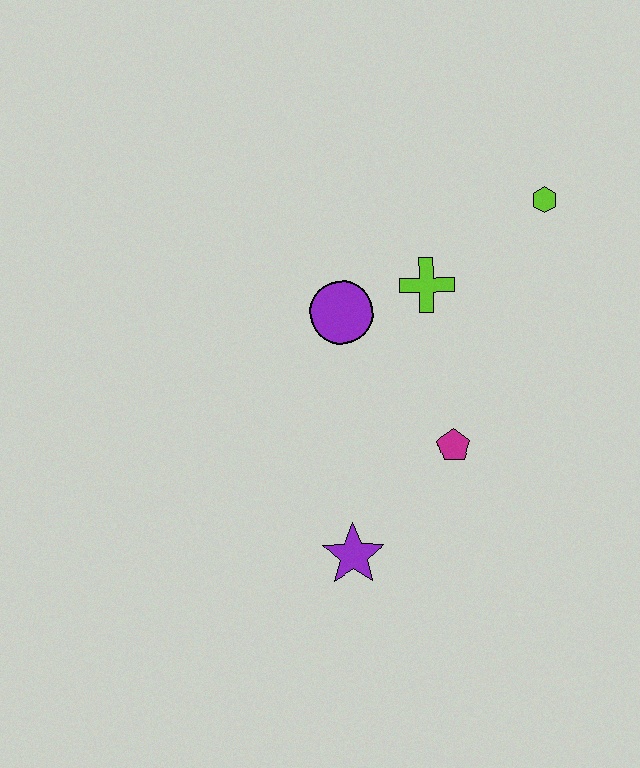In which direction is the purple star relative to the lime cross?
The purple star is below the lime cross.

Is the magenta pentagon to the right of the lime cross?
Yes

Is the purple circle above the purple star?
Yes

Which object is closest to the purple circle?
The lime cross is closest to the purple circle.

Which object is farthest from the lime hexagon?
The purple star is farthest from the lime hexagon.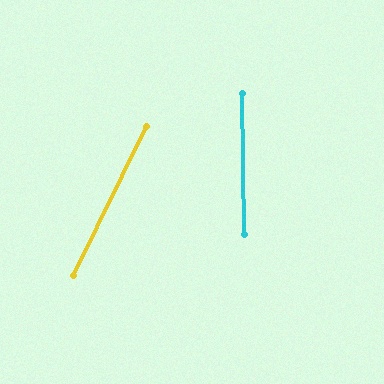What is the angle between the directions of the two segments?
Approximately 27 degrees.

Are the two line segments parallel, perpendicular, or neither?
Neither parallel nor perpendicular — they differ by about 27°.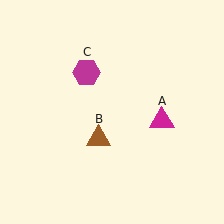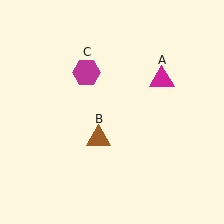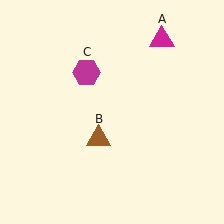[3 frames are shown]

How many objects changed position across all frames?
1 object changed position: magenta triangle (object A).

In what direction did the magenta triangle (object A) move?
The magenta triangle (object A) moved up.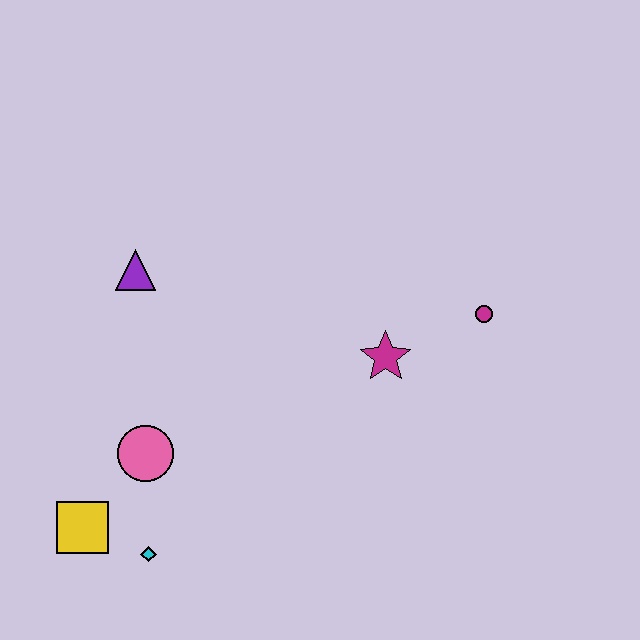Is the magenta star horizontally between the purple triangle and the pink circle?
No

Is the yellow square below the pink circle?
Yes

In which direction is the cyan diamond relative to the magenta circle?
The cyan diamond is to the left of the magenta circle.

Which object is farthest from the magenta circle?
The yellow square is farthest from the magenta circle.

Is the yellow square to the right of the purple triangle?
No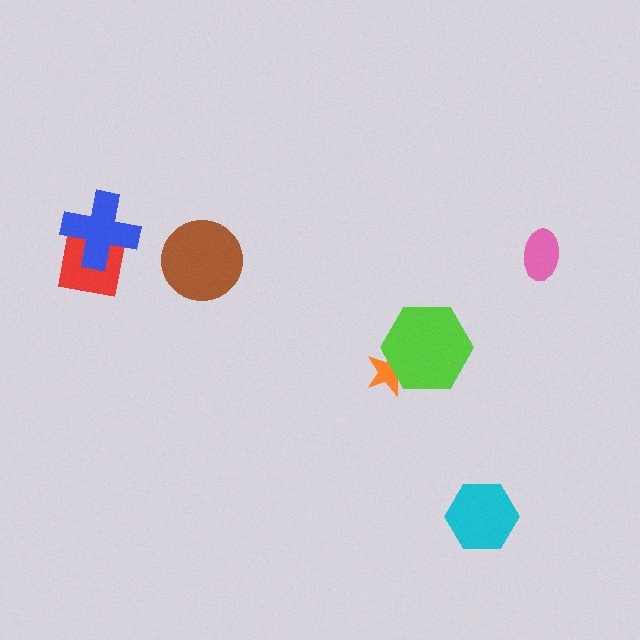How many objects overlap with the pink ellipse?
0 objects overlap with the pink ellipse.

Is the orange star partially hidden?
Yes, it is partially covered by another shape.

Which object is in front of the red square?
The blue cross is in front of the red square.